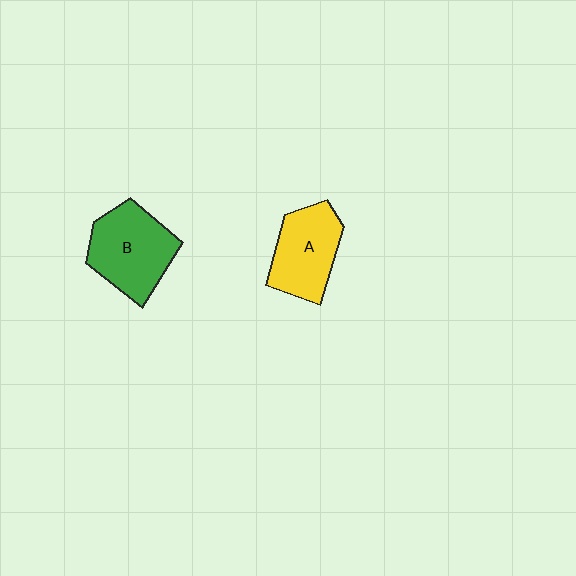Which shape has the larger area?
Shape B (green).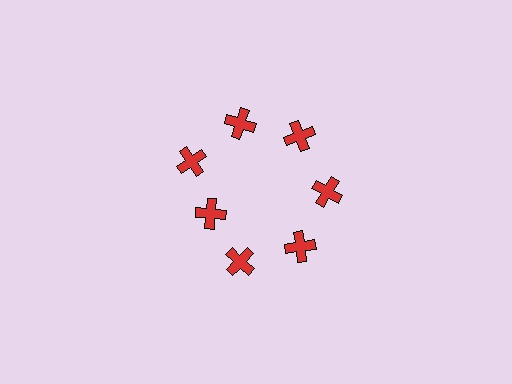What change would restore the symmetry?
The symmetry would be restored by moving it outward, back onto the ring so that all 7 crosses sit at equal angles and equal distance from the center.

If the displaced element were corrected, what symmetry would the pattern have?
It would have 7-fold rotational symmetry — the pattern would map onto itself every 51 degrees.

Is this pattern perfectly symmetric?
No. The 7 red crosses are arranged in a ring, but one element near the 8 o'clock position is pulled inward toward the center, breaking the 7-fold rotational symmetry.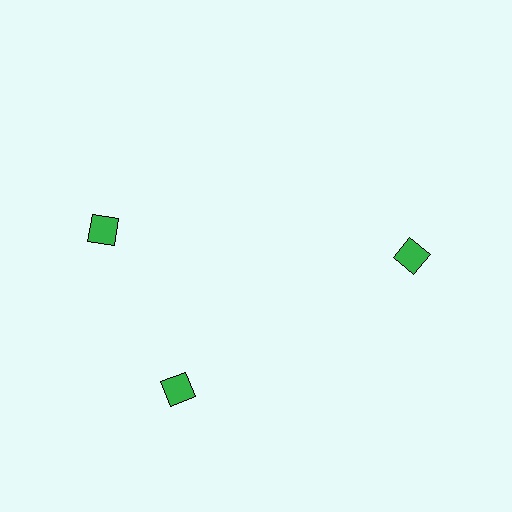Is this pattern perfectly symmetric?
No. The 3 green diamonds are arranged in a ring, but one element near the 11 o'clock position is rotated out of alignment along the ring, breaking the 3-fold rotational symmetry.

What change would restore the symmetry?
The symmetry would be restored by rotating it back into even spacing with its neighbors so that all 3 diamonds sit at equal angles and equal distance from the center.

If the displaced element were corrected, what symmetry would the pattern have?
It would have 3-fold rotational symmetry — the pattern would map onto itself every 120 degrees.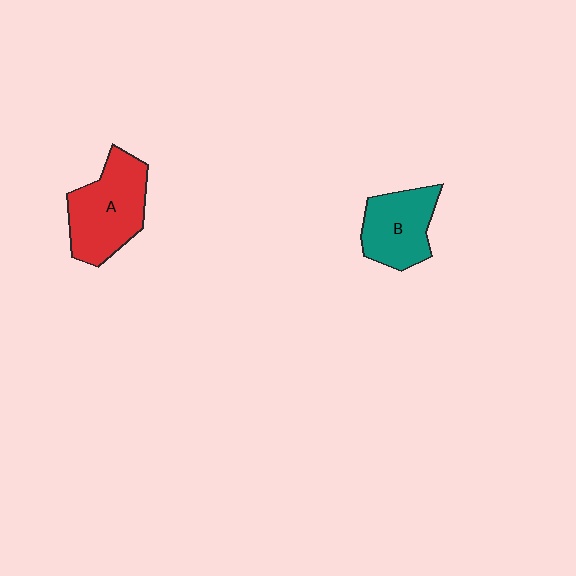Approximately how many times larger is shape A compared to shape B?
Approximately 1.3 times.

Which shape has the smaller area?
Shape B (teal).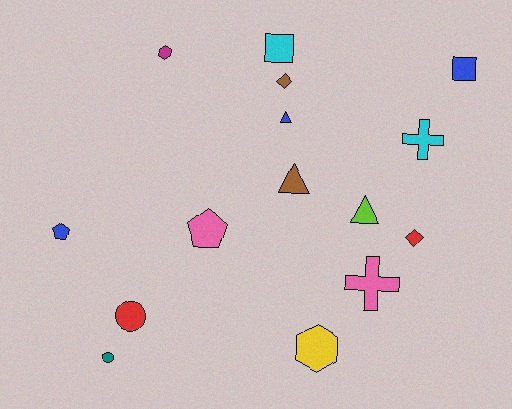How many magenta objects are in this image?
There is 1 magenta object.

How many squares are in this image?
There are 2 squares.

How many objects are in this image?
There are 15 objects.